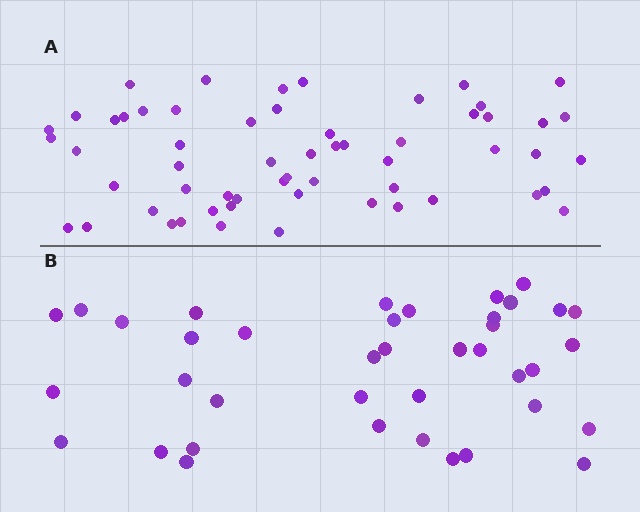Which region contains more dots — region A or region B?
Region A (the top region) has more dots.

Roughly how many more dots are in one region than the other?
Region A has approximately 20 more dots than region B.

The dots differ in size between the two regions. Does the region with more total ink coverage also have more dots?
No. Region B has more total ink coverage because its dots are larger, but region A actually contains more individual dots. Total area can be misleading — the number of items is what matters here.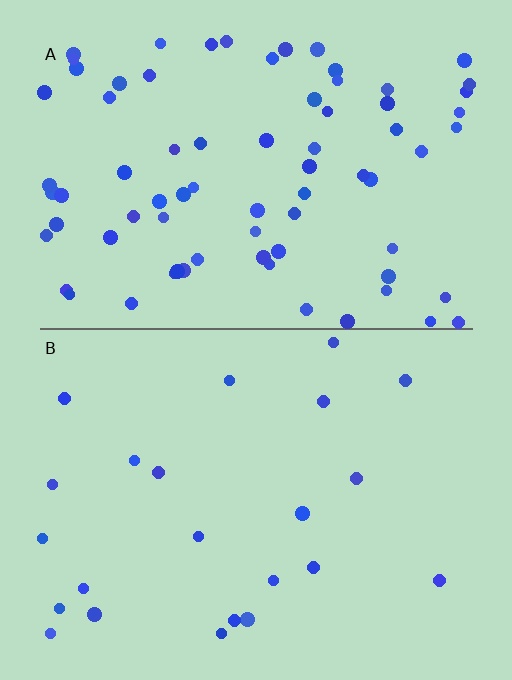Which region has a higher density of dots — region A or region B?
A (the top).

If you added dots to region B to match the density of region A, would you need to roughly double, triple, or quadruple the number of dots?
Approximately triple.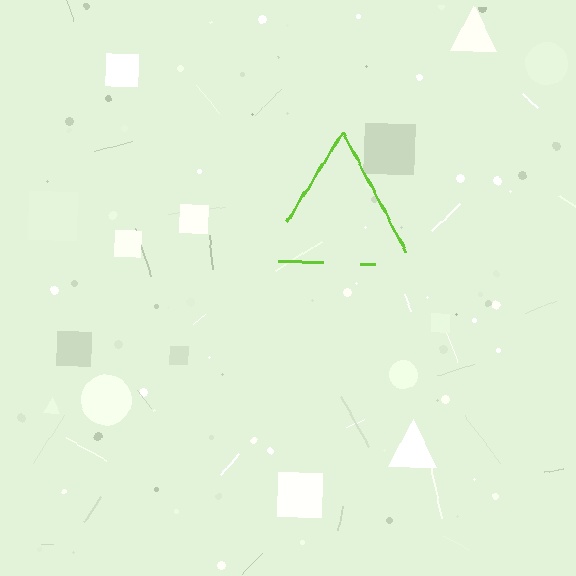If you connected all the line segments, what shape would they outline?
They would outline a triangle.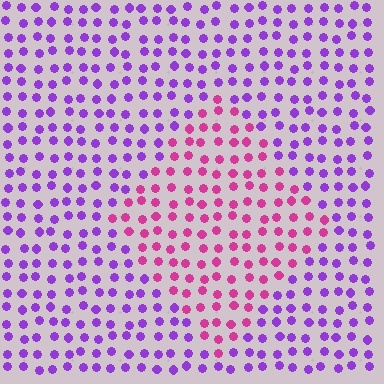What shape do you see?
I see a diamond.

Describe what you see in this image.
The image is filled with small purple elements in a uniform arrangement. A diamond-shaped region is visible where the elements are tinted to a slightly different hue, forming a subtle color boundary.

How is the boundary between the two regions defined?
The boundary is defined purely by a slight shift in hue (about 47 degrees). Spacing, size, and orientation are identical on both sides.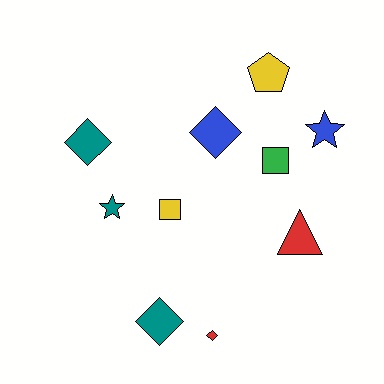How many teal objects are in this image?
There are 3 teal objects.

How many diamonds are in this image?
There are 4 diamonds.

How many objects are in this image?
There are 10 objects.